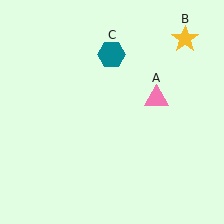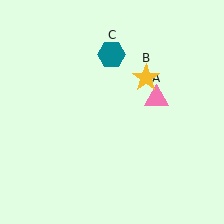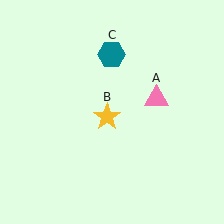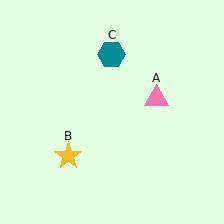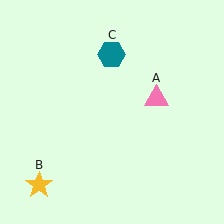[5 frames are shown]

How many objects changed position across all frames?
1 object changed position: yellow star (object B).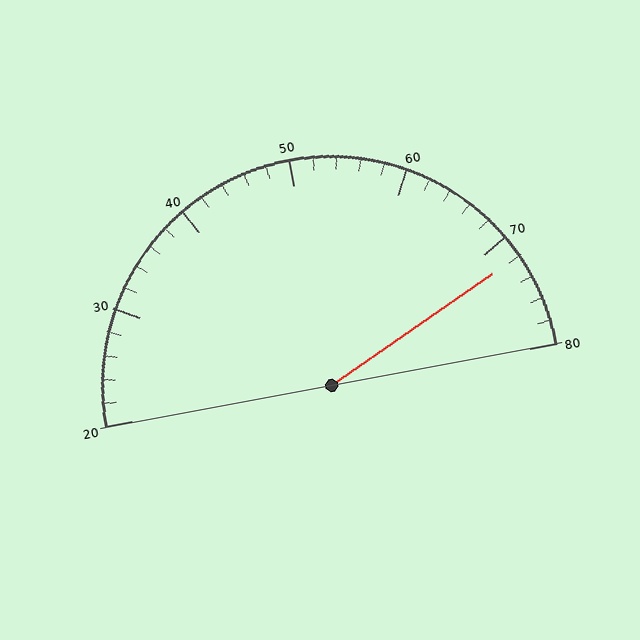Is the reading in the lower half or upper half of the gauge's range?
The reading is in the upper half of the range (20 to 80).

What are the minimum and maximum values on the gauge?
The gauge ranges from 20 to 80.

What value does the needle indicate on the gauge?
The needle indicates approximately 72.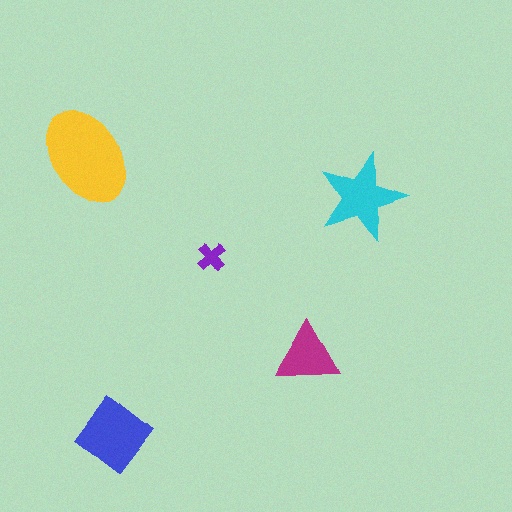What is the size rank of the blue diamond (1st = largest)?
2nd.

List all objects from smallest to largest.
The purple cross, the magenta triangle, the cyan star, the blue diamond, the yellow ellipse.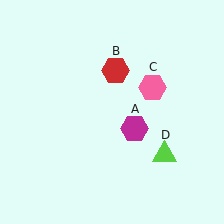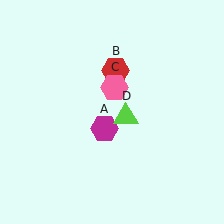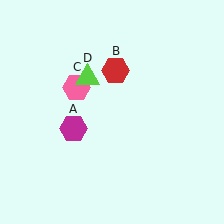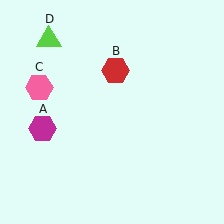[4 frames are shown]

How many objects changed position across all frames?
3 objects changed position: magenta hexagon (object A), pink hexagon (object C), lime triangle (object D).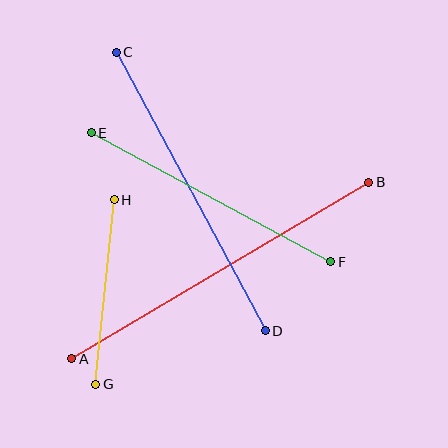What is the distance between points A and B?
The distance is approximately 345 pixels.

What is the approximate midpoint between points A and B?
The midpoint is at approximately (220, 270) pixels.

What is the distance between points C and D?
The distance is approximately 316 pixels.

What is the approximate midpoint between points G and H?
The midpoint is at approximately (105, 292) pixels.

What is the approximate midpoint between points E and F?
The midpoint is at approximately (211, 197) pixels.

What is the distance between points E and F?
The distance is approximately 271 pixels.